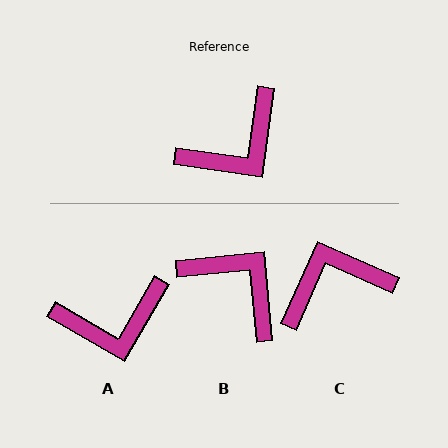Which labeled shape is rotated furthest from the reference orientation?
C, about 164 degrees away.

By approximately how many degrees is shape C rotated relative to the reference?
Approximately 164 degrees counter-clockwise.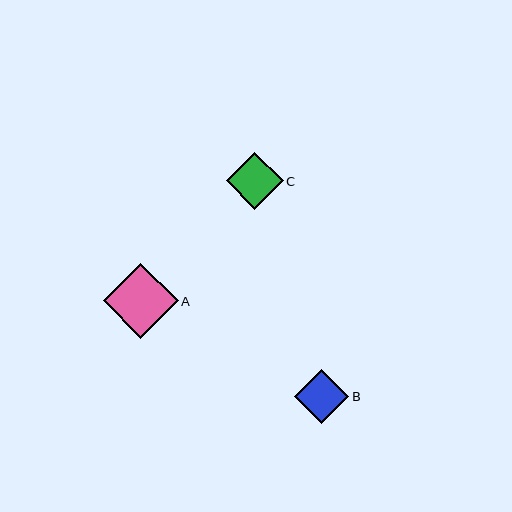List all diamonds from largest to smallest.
From largest to smallest: A, C, B.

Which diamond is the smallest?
Diamond B is the smallest with a size of approximately 54 pixels.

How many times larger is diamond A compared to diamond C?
Diamond A is approximately 1.3 times the size of diamond C.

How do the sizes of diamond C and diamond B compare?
Diamond C and diamond B are approximately the same size.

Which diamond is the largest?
Diamond A is the largest with a size of approximately 75 pixels.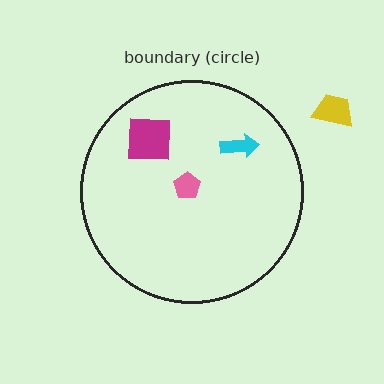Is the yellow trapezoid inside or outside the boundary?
Outside.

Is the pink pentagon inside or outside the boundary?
Inside.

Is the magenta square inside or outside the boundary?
Inside.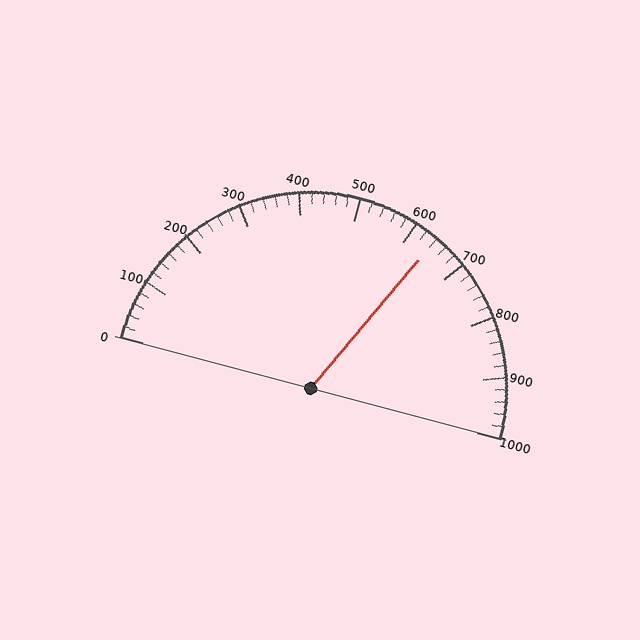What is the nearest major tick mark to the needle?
The nearest major tick mark is 600.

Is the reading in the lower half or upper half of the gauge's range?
The reading is in the upper half of the range (0 to 1000).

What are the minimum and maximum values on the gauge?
The gauge ranges from 0 to 1000.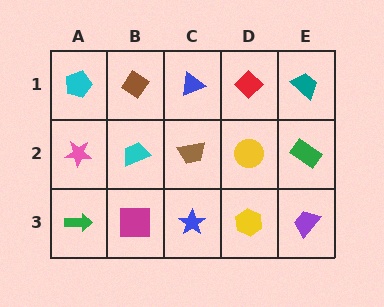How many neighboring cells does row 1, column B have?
3.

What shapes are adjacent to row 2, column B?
A brown diamond (row 1, column B), a magenta square (row 3, column B), a pink star (row 2, column A), a brown trapezoid (row 2, column C).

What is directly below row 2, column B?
A magenta square.